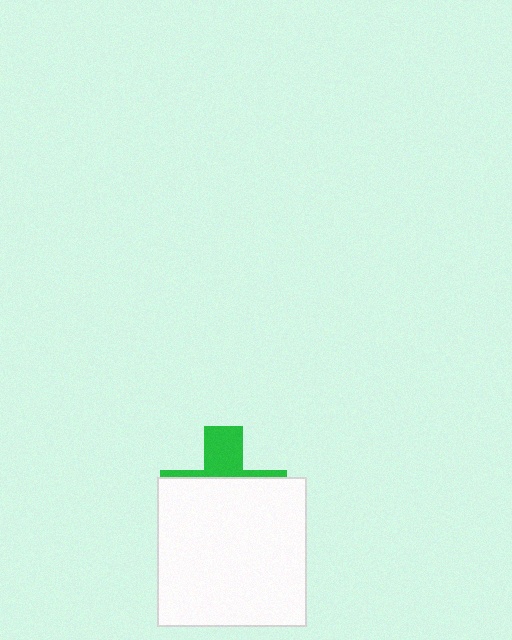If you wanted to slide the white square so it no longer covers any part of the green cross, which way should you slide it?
Slide it down — that is the most direct way to separate the two shapes.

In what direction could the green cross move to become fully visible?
The green cross could move up. That would shift it out from behind the white square entirely.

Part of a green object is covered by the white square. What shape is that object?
It is a cross.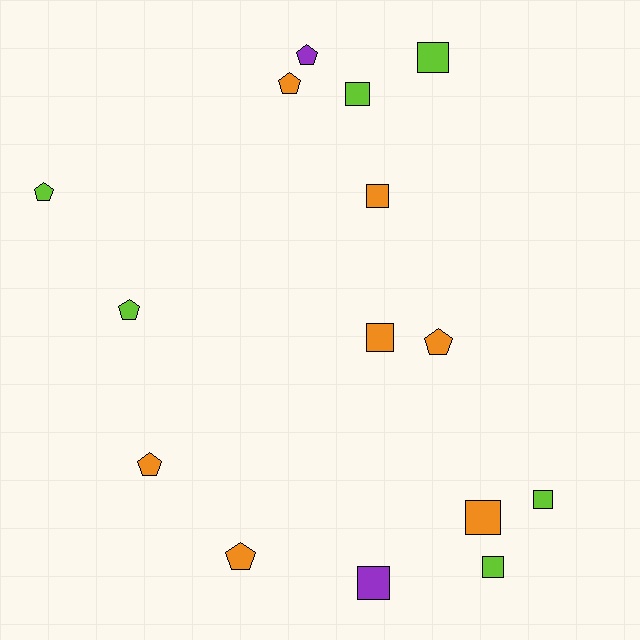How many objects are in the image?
There are 15 objects.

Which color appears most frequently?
Orange, with 7 objects.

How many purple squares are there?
There is 1 purple square.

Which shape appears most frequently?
Square, with 8 objects.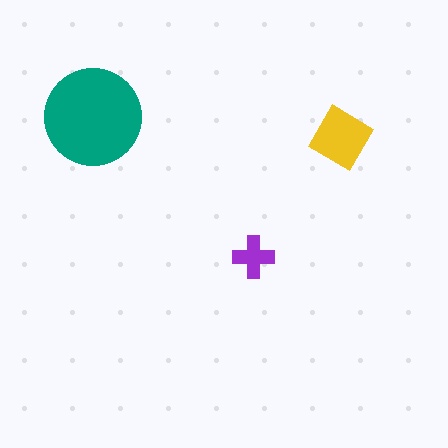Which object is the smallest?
The purple cross.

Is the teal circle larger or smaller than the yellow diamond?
Larger.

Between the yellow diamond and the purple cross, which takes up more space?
The yellow diamond.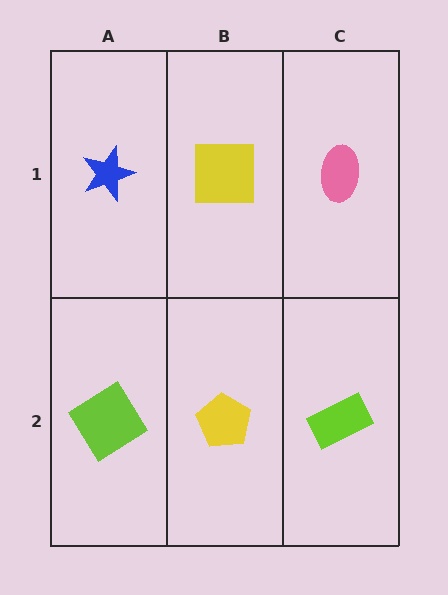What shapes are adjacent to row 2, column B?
A yellow square (row 1, column B), a lime diamond (row 2, column A), a lime rectangle (row 2, column C).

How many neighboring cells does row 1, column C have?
2.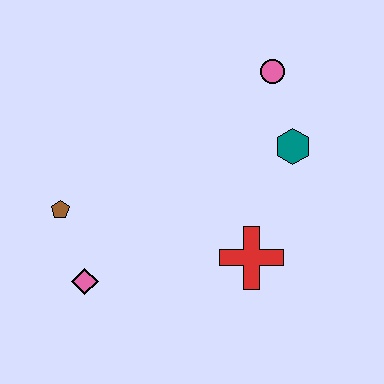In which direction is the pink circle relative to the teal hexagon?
The pink circle is above the teal hexagon.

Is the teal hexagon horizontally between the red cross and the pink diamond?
No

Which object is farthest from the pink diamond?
The pink circle is farthest from the pink diamond.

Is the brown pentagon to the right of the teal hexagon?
No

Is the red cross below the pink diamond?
No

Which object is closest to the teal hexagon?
The pink circle is closest to the teal hexagon.